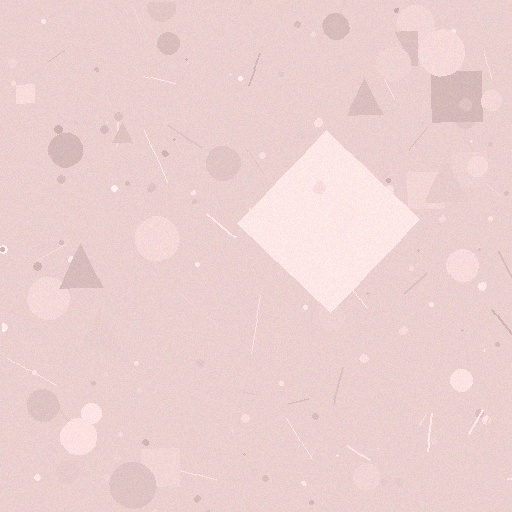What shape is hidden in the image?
A diamond is hidden in the image.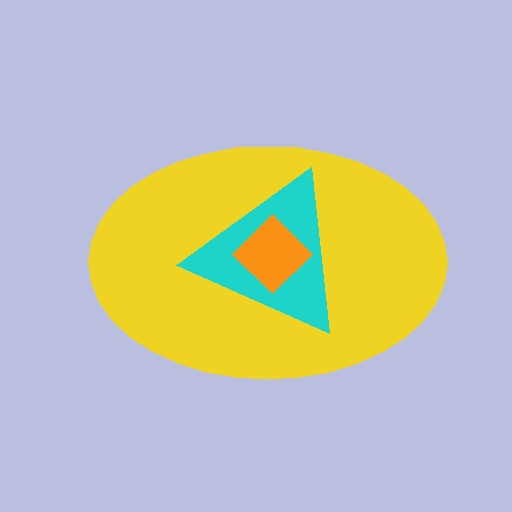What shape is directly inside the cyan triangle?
The orange diamond.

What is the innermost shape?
The orange diamond.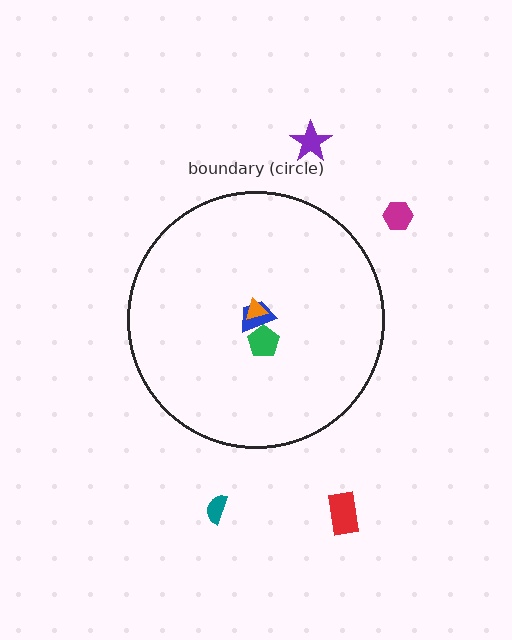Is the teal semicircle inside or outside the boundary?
Outside.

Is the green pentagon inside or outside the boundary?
Inside.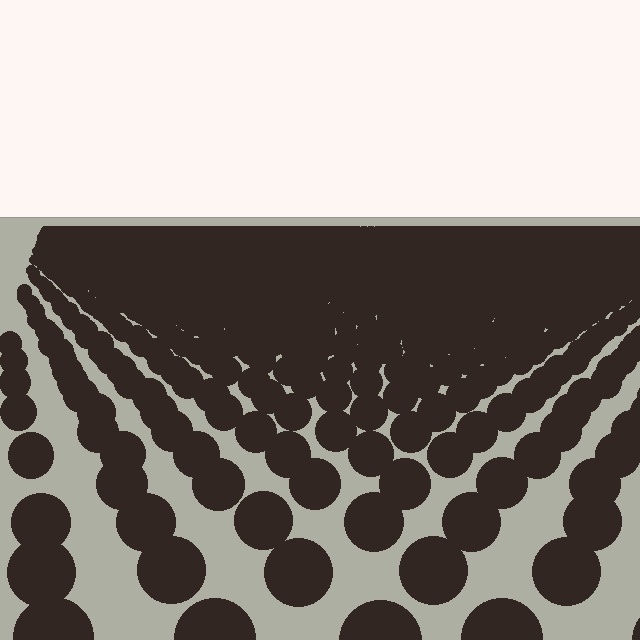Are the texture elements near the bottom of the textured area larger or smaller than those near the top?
Larger. Near the bottom, elements are closer to the viewer and appear at a bigger on-screen size.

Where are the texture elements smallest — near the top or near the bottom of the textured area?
Near the top.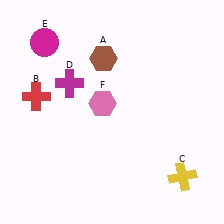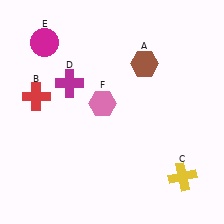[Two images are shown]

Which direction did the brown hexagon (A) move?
The brown hexagon (A) moved right.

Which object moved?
The brown hexagon (A) moved right.